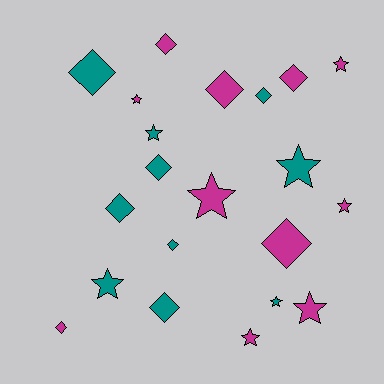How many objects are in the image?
There are 21 objects.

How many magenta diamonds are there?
There are 5 magenta diamonds.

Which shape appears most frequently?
Diamond, with 11 objects.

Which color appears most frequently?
Magenta, with 11 objects.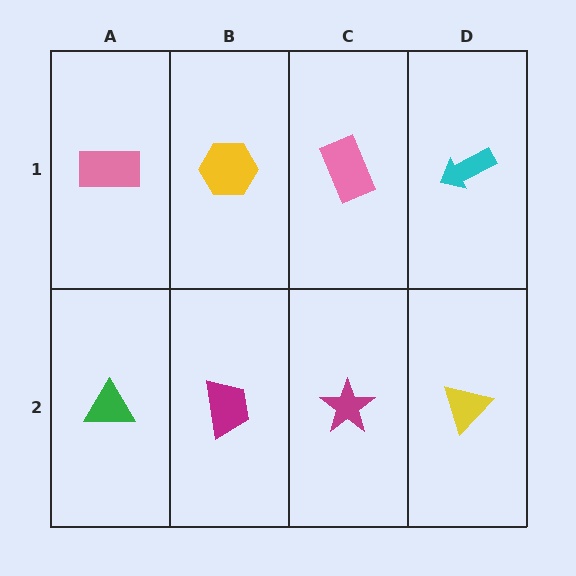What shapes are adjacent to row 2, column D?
A cyan arrow (row 1, column D), a magenta star (row 2, column C).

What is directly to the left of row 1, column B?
A pink rectangle.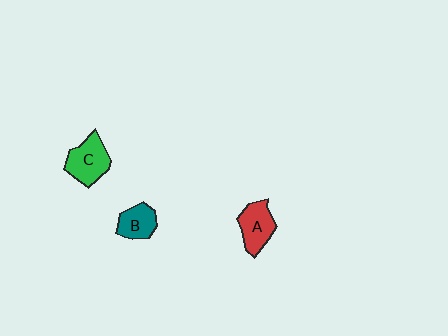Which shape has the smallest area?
Shape B (teal).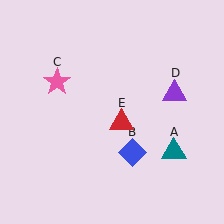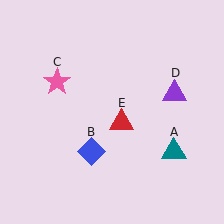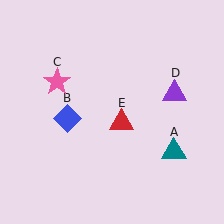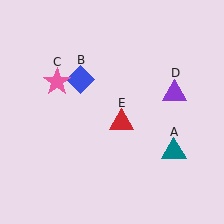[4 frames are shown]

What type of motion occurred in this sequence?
The blue diamond (object B) rotated clockwise around the center of the scene.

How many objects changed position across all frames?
1 object changed position: blue diamond (object B).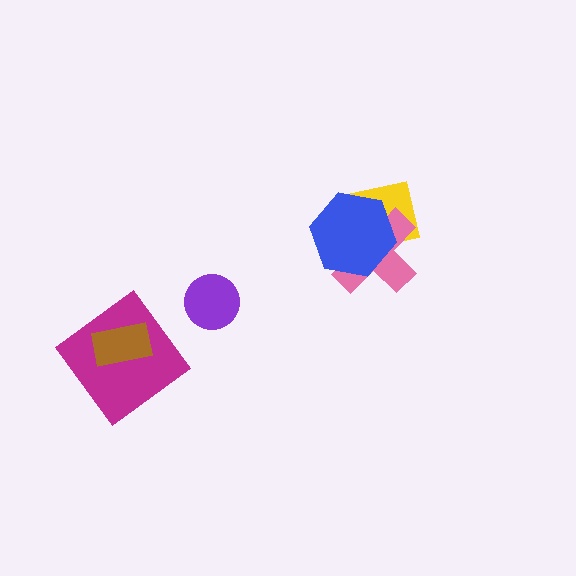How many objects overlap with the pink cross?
2 objects overlap with the pink cross.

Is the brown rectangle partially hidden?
No, no other shape covers it.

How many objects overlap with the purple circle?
0 objects overlap with the purple circle.